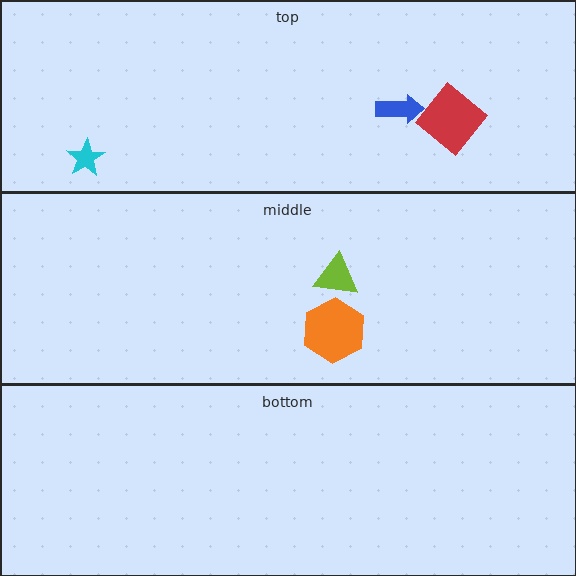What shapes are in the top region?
The cyan star, the red diamond, the blue arrow.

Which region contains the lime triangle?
The middle region.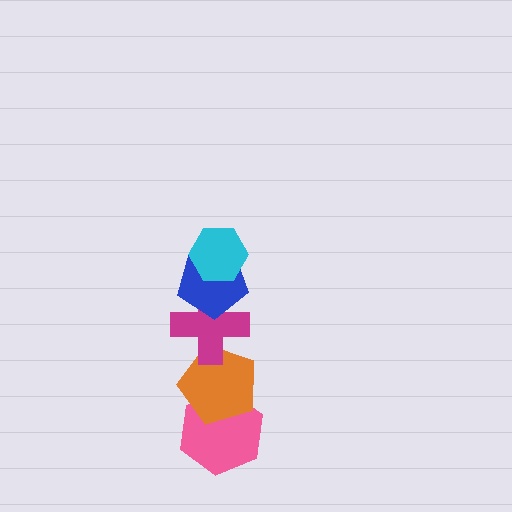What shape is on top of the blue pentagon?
The cyan hexagon is on top of the blue pentagon.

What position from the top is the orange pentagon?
The orange pentagon is 4th from the top.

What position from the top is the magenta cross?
The magenta cross is 3rd from the top.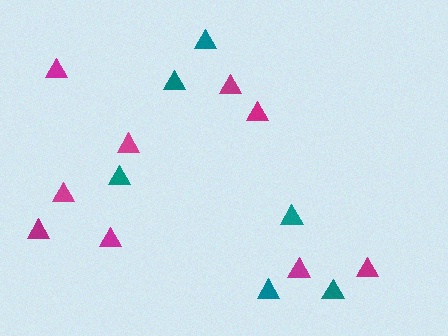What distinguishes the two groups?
There are 2 groups: one group of magenta triangles (9) and one group of teal triangles (6).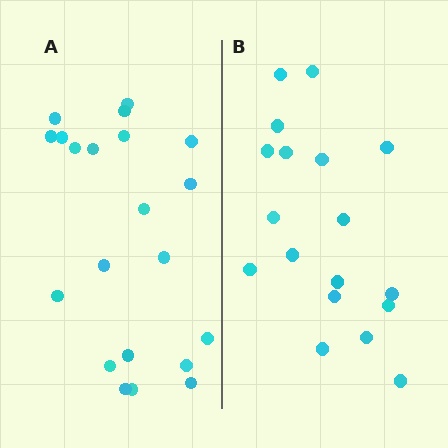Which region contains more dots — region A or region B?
Region A (the left region) has more dots.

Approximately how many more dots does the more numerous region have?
Region A has just a few more — roughly 2 or 3 more dots than region B.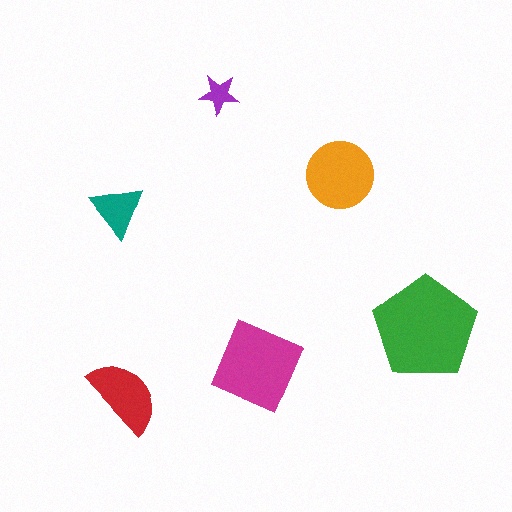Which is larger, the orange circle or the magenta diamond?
The magenta diamond.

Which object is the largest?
The green pentagon.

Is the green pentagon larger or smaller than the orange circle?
Larger.